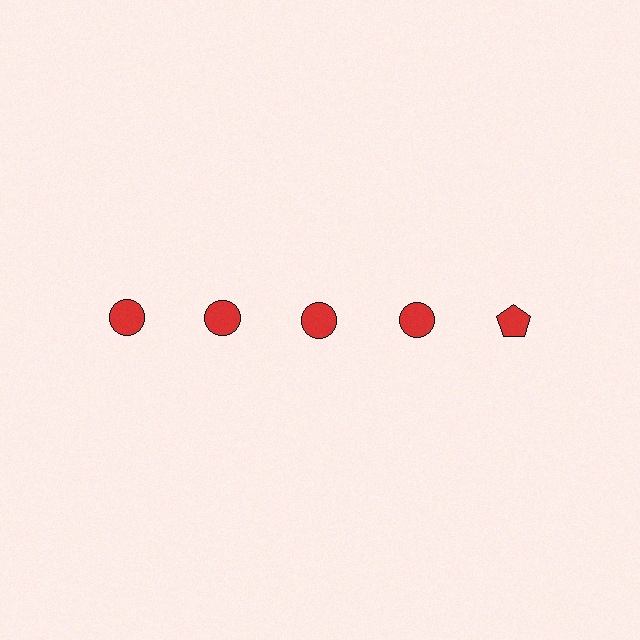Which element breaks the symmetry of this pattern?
The red pentagon in the top row, rightmost column breaks the symmetry. All other shapes are red circles.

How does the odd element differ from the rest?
It has a different shape: pentagon instead of circle.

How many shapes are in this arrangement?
There are 5 shapes arranged in a grid pattern.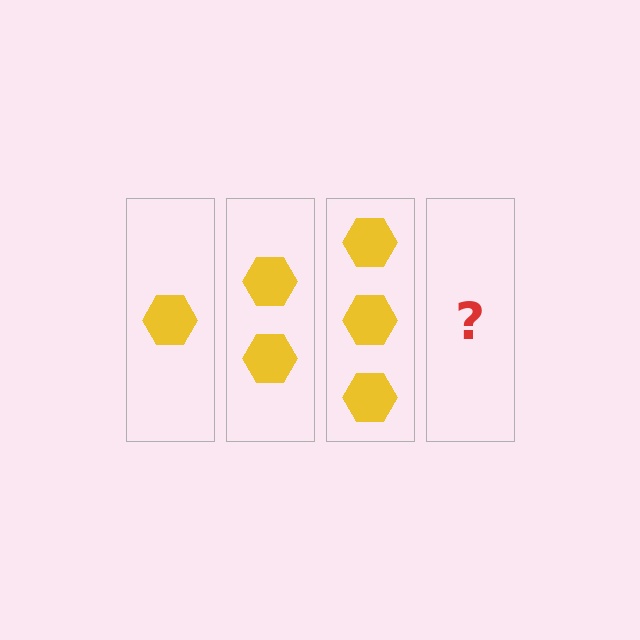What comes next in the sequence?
The next element should be 4 hexagons.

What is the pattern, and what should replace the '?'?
The pattern is that each step adds one more hexagon. The '?' should be 4 hexagons.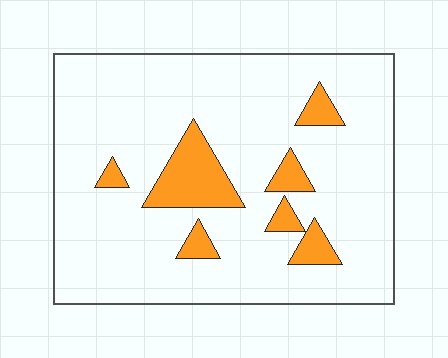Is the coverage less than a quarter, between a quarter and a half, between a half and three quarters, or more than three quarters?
Less than a quarter.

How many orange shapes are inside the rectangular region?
7.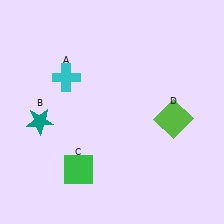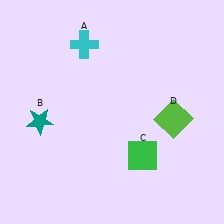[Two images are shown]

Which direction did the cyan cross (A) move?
The cyan cross (A) moved up.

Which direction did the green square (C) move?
The green square (C) moved right.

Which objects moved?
The objects that moved are: the cyan cross (A), the green square (C).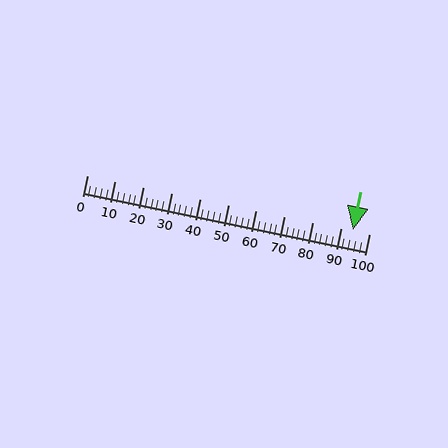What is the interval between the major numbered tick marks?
The major tick marks are spaced 10 units apart.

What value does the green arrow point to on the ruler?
The green arrow points to approximately 94.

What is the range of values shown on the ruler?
The ruler shows values from 0 to 100.